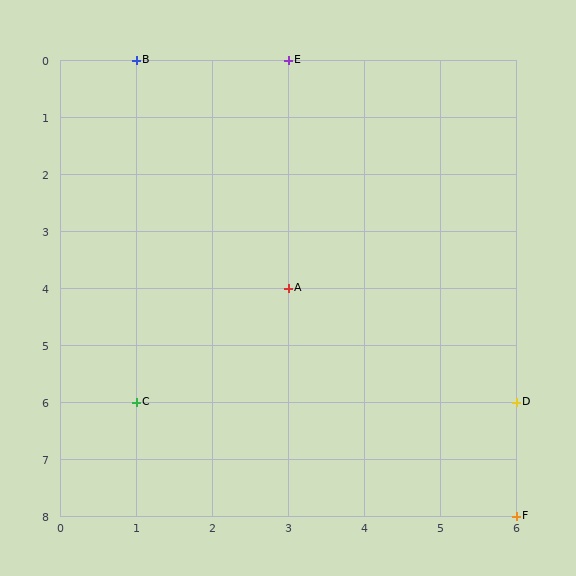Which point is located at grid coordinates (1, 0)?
Point B is at (1, 0).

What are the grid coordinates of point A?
Point A is at grid coordinates (3, 4).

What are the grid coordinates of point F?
Point F is at grid coordinates (6, 8).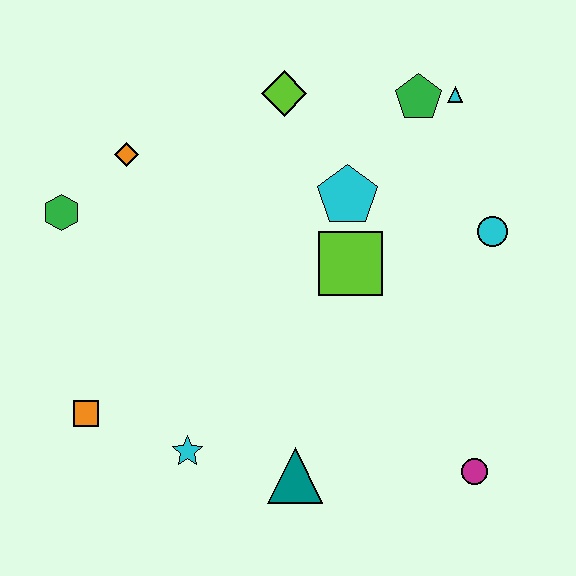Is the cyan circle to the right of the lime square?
Yes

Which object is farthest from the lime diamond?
The magenta circle is farthest from the lime diamond.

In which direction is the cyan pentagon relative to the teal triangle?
The cyan pentagon is above the teal triangle.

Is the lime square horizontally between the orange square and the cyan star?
No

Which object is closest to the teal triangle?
The cyan star is closest to the teal triangle.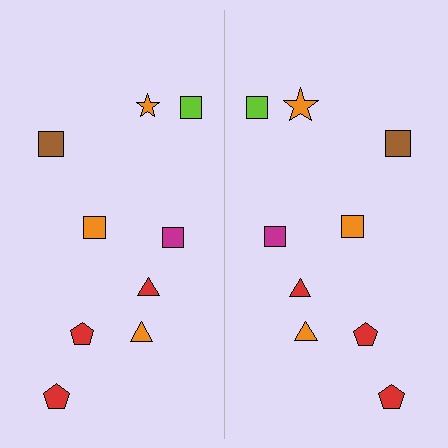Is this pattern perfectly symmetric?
No, the pattern is not perfectly symmetric. The orange star on the right side has a different size than its mirror counterpart.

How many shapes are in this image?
There are 18 shapes in this image.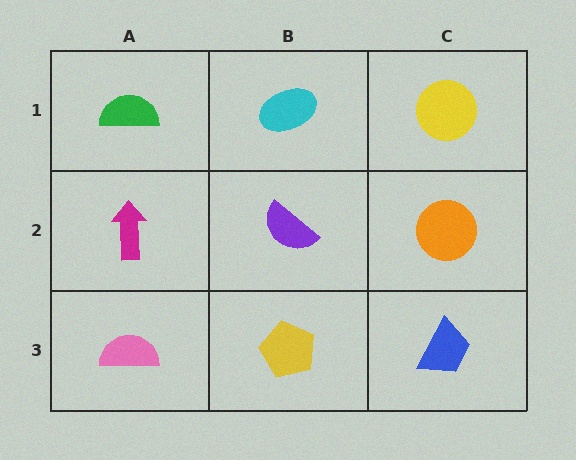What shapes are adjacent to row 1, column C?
An orange circle (row 2, column C), a cyan ellipse (row 1, column B).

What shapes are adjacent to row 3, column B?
A purple semicircle (row 2, column B), a pink semicircle (row 3, column A), a blue trapezoid (row 3, column C).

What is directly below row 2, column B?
A yellow pentagon.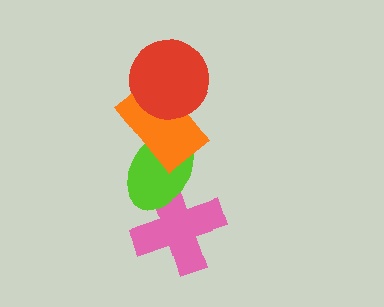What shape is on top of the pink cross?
The lime ellipse is on top of the pink cross.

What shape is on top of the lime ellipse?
The orange rectangle is on top of the lime ellipse.